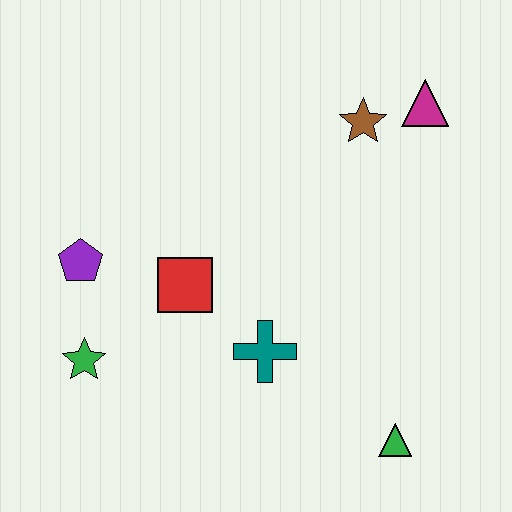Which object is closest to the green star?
The purple pentagon is closest to the green star.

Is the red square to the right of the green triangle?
No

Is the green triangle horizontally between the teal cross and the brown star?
No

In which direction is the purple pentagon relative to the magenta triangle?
The purple pentagon is to the left of the magenta triangle.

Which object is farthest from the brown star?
The green star is farthest from the brown star.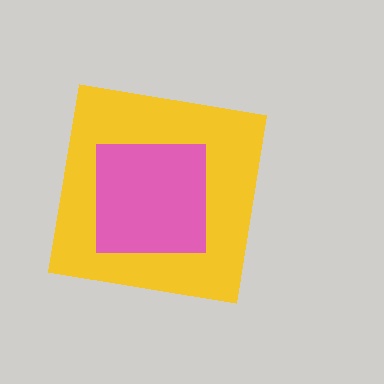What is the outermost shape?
The yellow square.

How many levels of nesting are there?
2.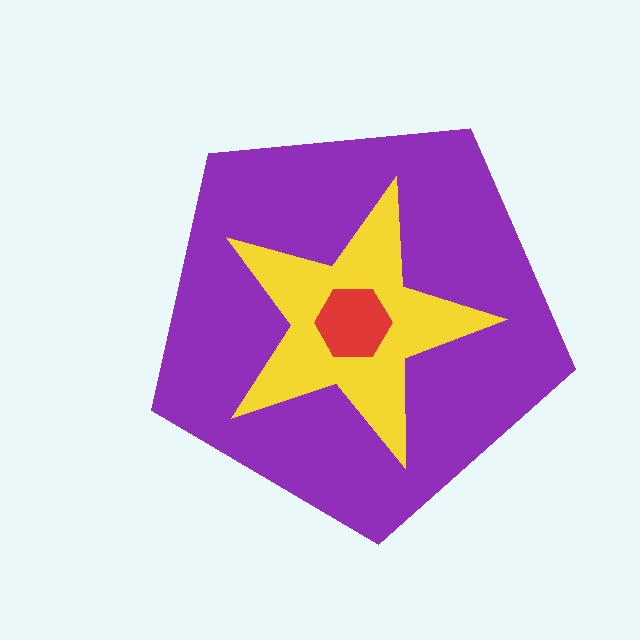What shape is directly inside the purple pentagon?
The yellow star.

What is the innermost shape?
The red hexagon.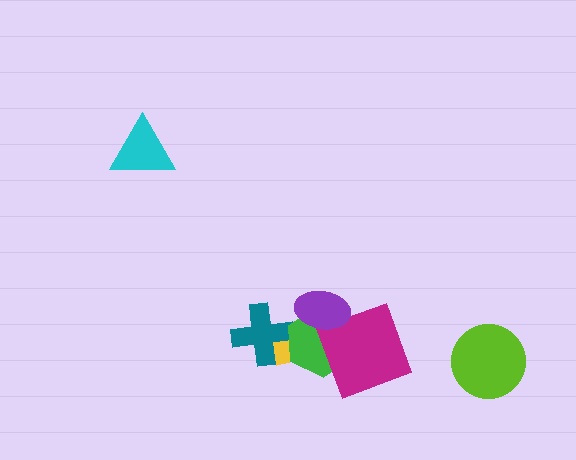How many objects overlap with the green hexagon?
4 objects overlap with the green hexagon.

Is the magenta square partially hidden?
Yes, it is partially covered by another shape.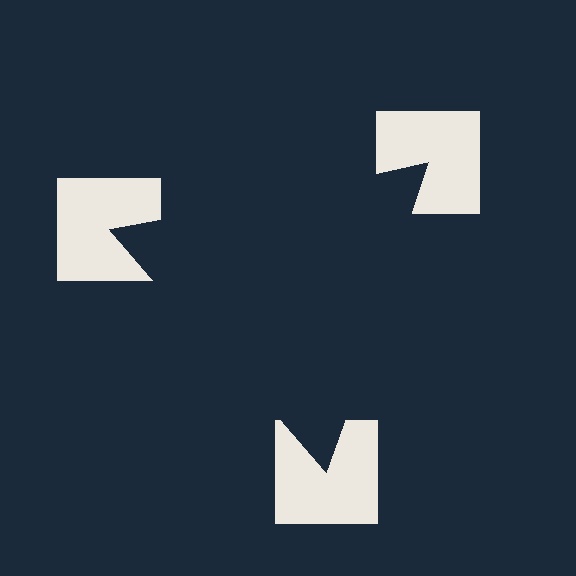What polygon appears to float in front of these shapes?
An illusory triangle — its edges are inferred from the aligned wedge cuts in the notched squares, not physically drawn.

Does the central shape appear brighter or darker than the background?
It typically appears slightly darker than the background, even though no actual brightness change is drawn.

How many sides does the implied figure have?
3 sides.